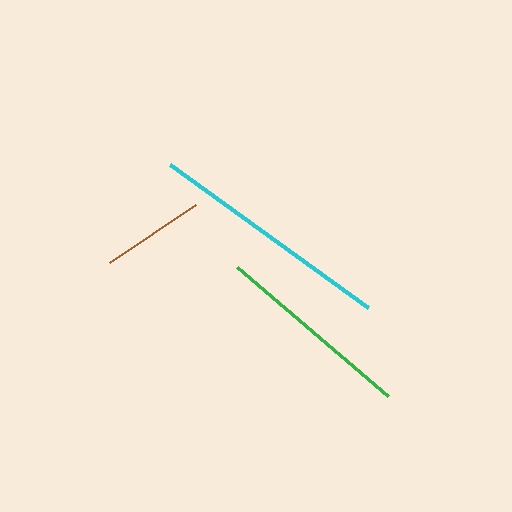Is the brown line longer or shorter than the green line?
The green line is longer than the brown line.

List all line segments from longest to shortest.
From longest to shortest: cyan, green, brown.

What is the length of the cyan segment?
The cyan segment is approximately 244 pixels long.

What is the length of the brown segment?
The brown segment is approximately 104 pixels long.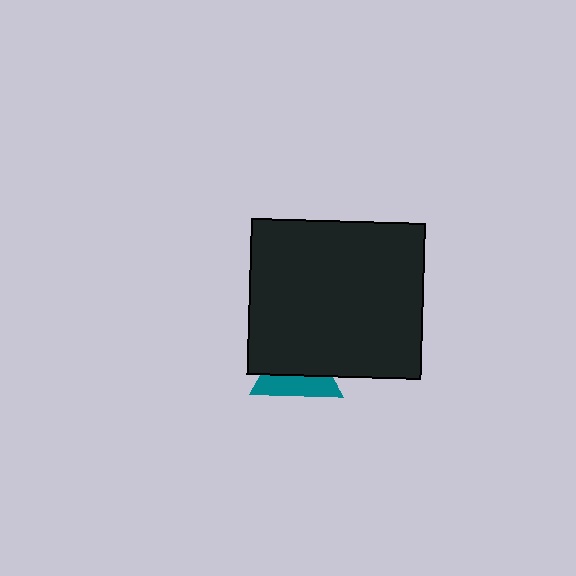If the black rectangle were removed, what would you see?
You would see the complete teal triangle.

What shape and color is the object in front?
The object in front is a black rectangle.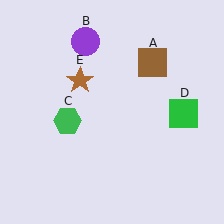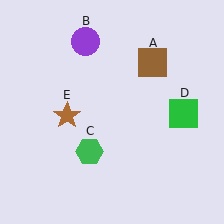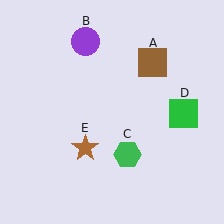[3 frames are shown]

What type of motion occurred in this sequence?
The green hexagon (object C), brown star (object E) rotated counterclockwise around the center of the scene.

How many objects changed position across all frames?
2 objects changed position: green hexagon (object C), brown star (object E).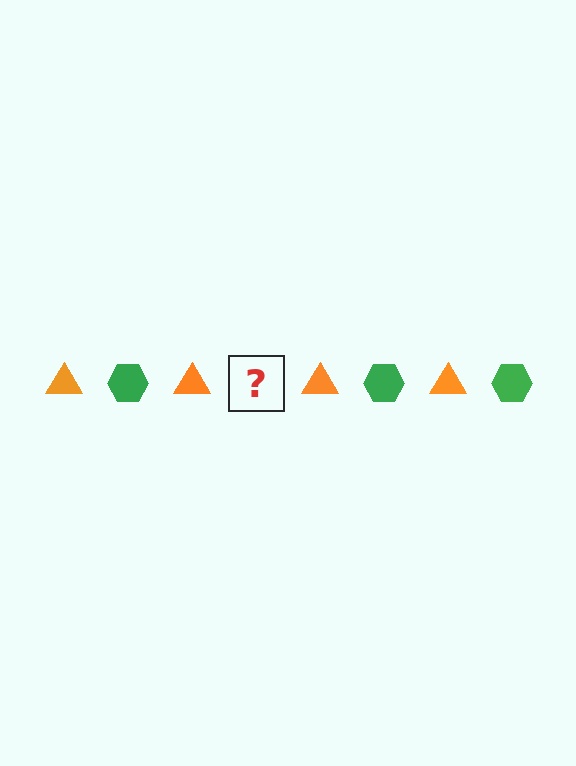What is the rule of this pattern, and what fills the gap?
The rule is that the pattern alternates between orange triangle and green hexagon. The gap should be filled with a green hexagon.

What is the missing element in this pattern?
The missing element is a green hexagon.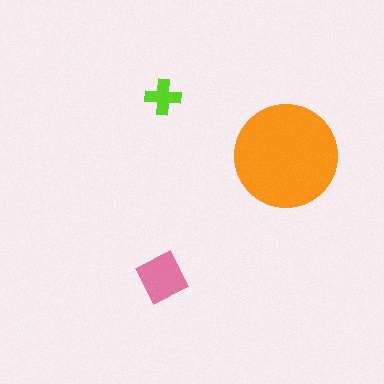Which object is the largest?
The orange circle.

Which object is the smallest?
The lime cross.